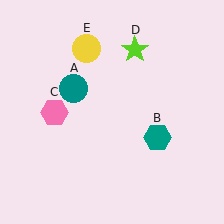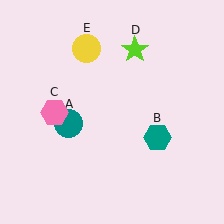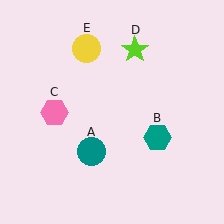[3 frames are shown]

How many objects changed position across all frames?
1 object changed position: teal circle (object A).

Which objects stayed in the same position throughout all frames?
Teal hexagon (object B) and pink hexagon (object C) and lime star (object D) and yellow circle (object E) remained stationary.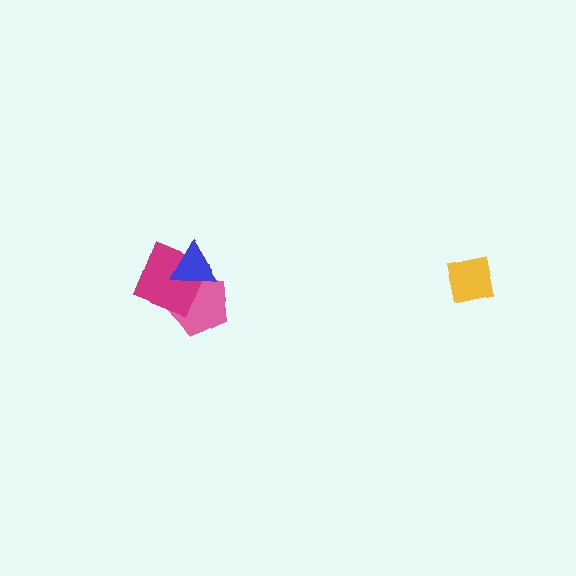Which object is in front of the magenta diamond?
The blue triangle is in front of the magenta diamond.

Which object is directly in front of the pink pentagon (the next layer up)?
The magenta diamond is directly in front of the pink pentagon.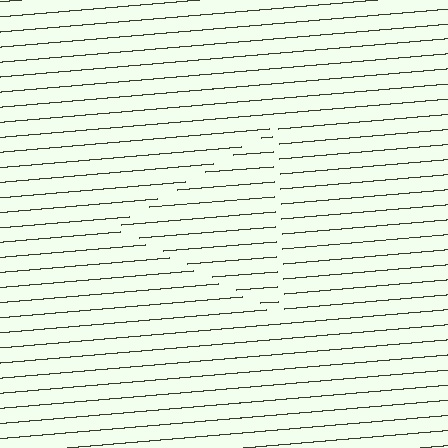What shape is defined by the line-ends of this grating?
An illusory triangle. The interior of the shape contains the same grating, shifted by half a period — the contour is defined by the phase discontinuity where line-ends from the inner and outer gratings abut.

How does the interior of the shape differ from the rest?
The interior of the shape contains the same grating, shifted by half a period — the contour is defined by the phase discontinuity where line-ends from the inner and outer gratings abut.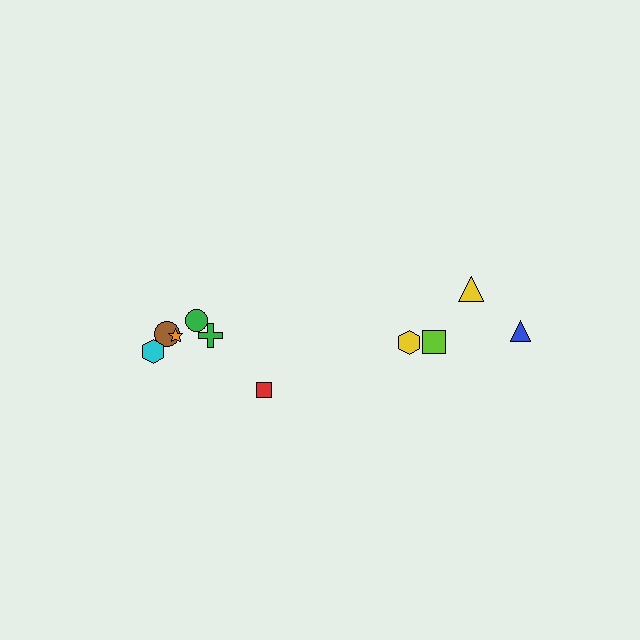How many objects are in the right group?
There are 4 objects.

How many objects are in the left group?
There are 6 objects.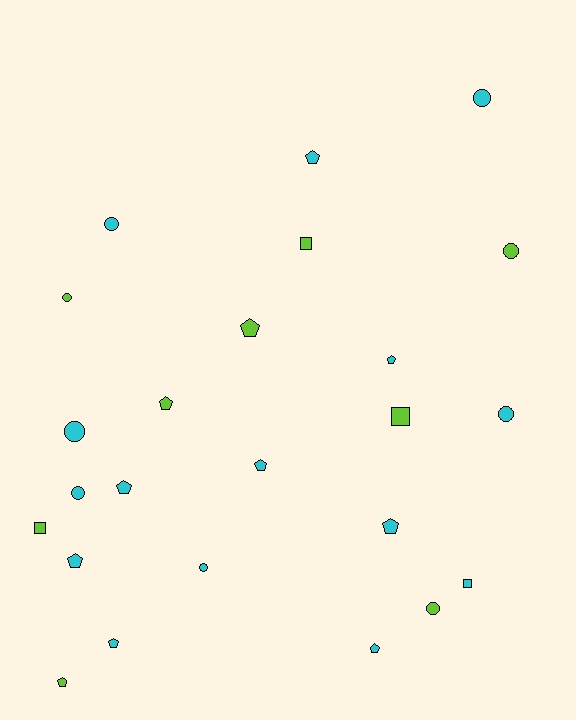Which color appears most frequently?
Cyan, with 15 objects.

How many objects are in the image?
There are 24 objects.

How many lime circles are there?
There are 3 lime circles.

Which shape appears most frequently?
Pentagon, with 11 objects.